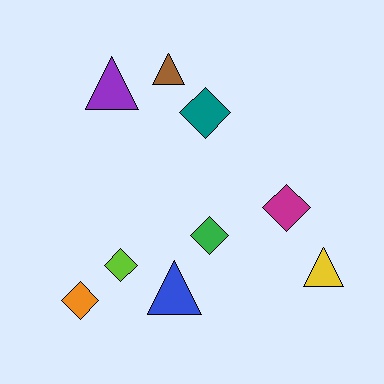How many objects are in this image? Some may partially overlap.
There are 9 objects.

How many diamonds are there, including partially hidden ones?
There are 5 diamonds.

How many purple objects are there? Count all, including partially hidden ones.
There is 1 purple object.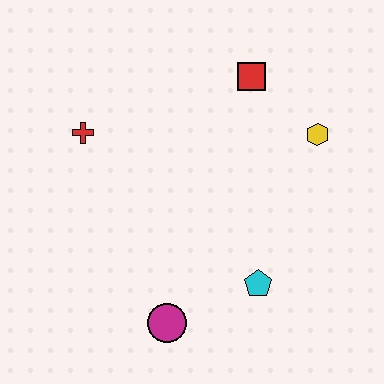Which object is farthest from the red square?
The magenta circle is farthest from the red square.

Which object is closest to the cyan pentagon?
The magenta circle is closest to the cyan pentagon.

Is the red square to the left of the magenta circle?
No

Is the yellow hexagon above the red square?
No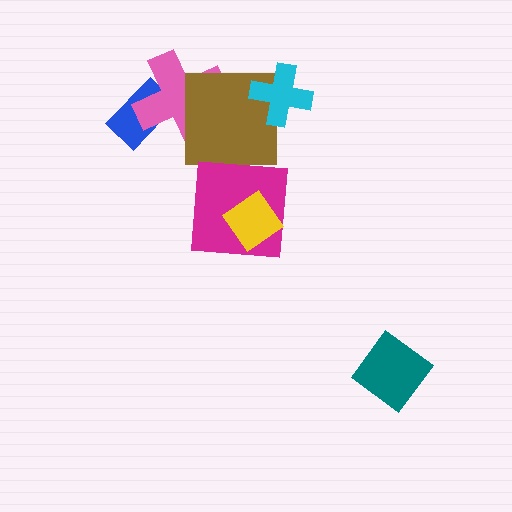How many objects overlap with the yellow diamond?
1 object overlaps with the yellow diamond.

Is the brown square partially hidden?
Yes, it is partially covered by another shape.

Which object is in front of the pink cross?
The brown square is in front of the pink cross.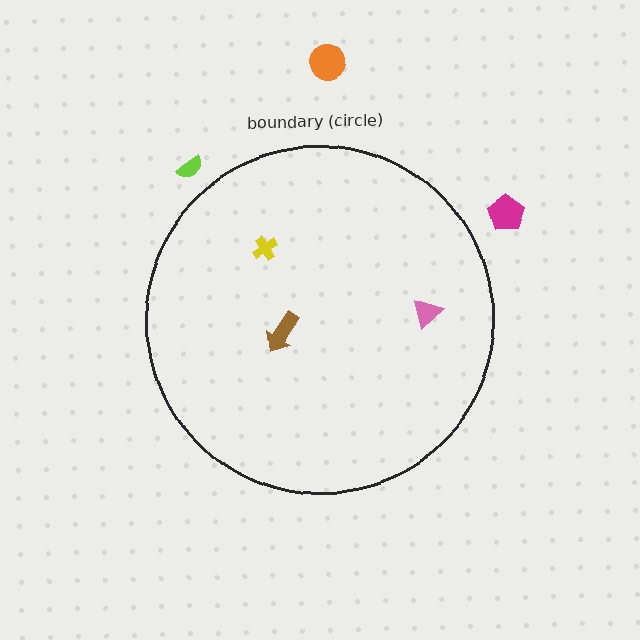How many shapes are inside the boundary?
3 inside, 3 outside.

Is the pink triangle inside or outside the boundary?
Inside.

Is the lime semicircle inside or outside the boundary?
Outside.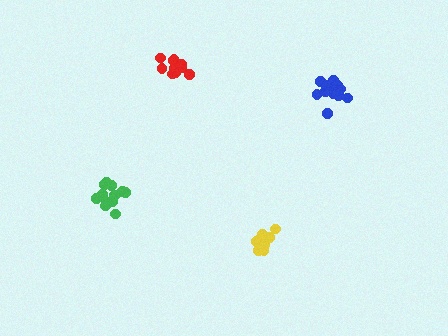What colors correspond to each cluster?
The clusters are colored: blue, yellow, red, green.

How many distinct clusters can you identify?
There are 4 distinct clusters.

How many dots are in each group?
Group 1: 13 dots, Group 2: 11 dots, Group 3: 11 dots, Group 4: 13 dots (48 total).